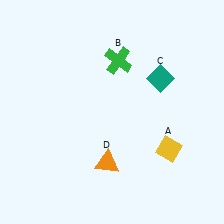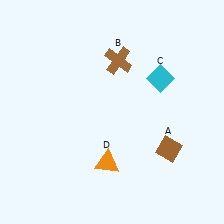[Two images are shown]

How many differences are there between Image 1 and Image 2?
There are 3 differences between the two images.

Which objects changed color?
A changed from yellow to brown. B changed from green to brown. C changed from teal to cyan.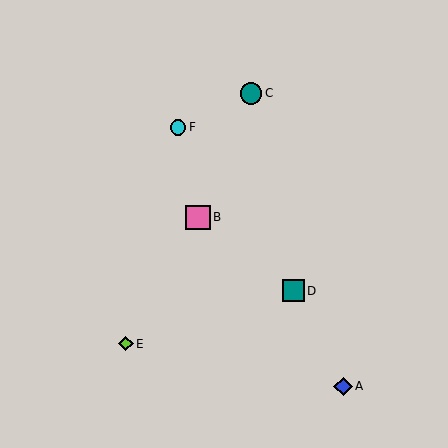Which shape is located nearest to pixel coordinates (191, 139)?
The cyan circle (labeled F) at (178, 128) is nearest to that location.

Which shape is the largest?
The pink square (labeled B) is the largest.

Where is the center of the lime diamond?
The center of the lime diamond is at (126, 344).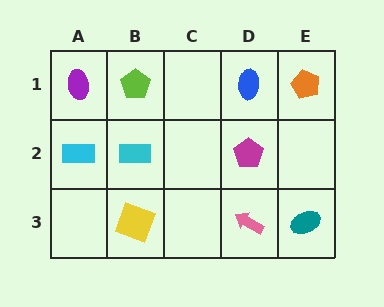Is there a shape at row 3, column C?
No, that cell is empty.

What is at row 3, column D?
A pink arrow.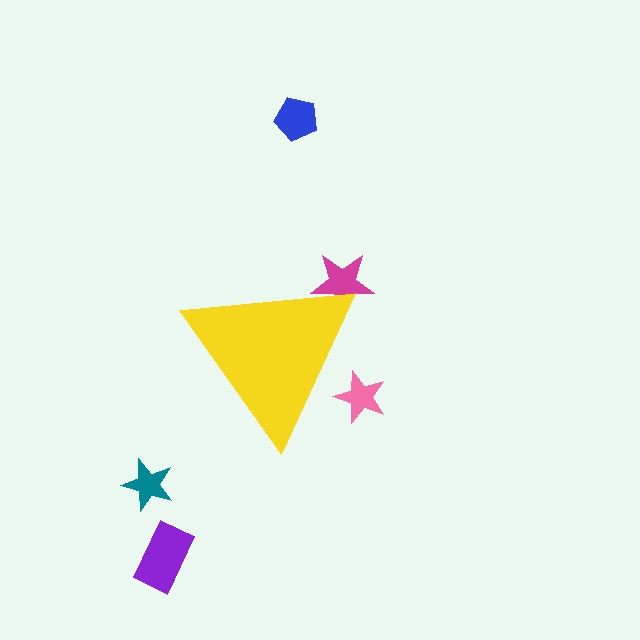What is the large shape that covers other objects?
A yellow triangle.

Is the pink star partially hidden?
Yes, the pink star is partially hidden behind the yellow triangle.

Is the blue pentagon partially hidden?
No, the blue pentagon is fully visible.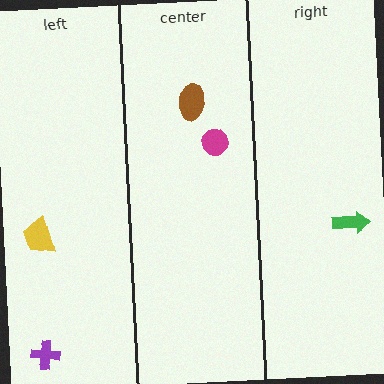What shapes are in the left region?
The purple cross, the yellow trapezoid.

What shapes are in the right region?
The green arrow.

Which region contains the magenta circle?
The center region.